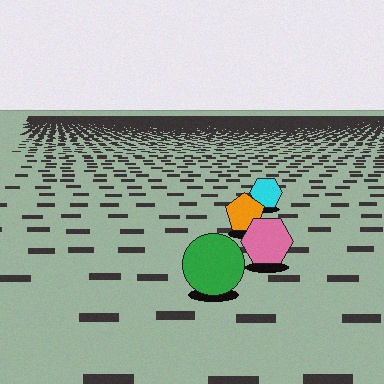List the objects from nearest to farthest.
From nearest to farthest: the green circle, the pink hexagon, the orange pentagon, the cyan hexagon.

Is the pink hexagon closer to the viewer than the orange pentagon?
Yes. The pink hexagon is closer — you can tell from the texture gradient: the ground texture is coarser near it.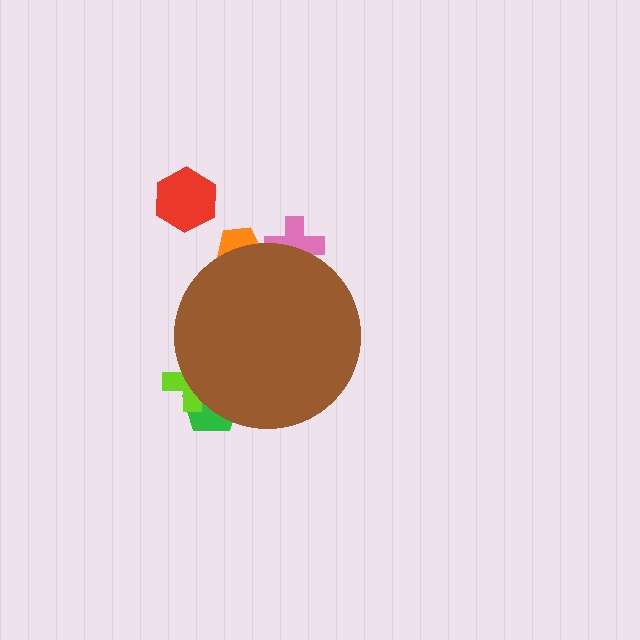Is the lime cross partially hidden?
Yes, the lime cross is partially hidden behind the brown circle.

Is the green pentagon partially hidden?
Yes, the green pentagon is partially hidden behind the brown circle.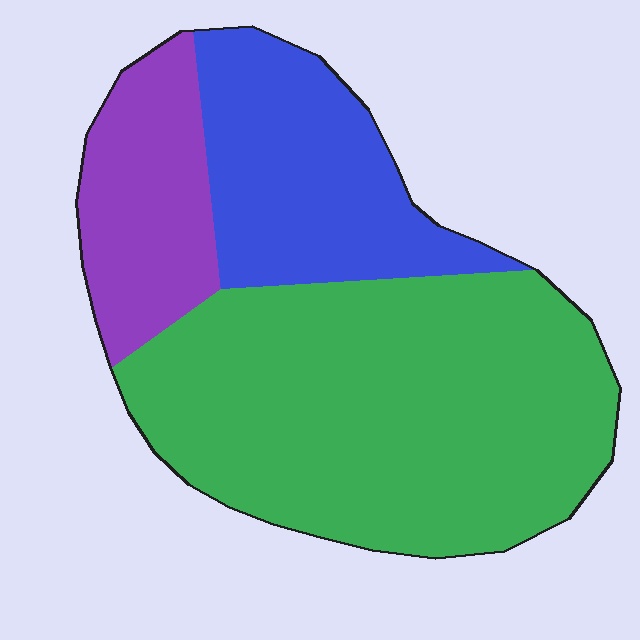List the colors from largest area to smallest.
From largest to smallest: green, blue, purple.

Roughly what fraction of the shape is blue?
Blue covers 25% of the shape.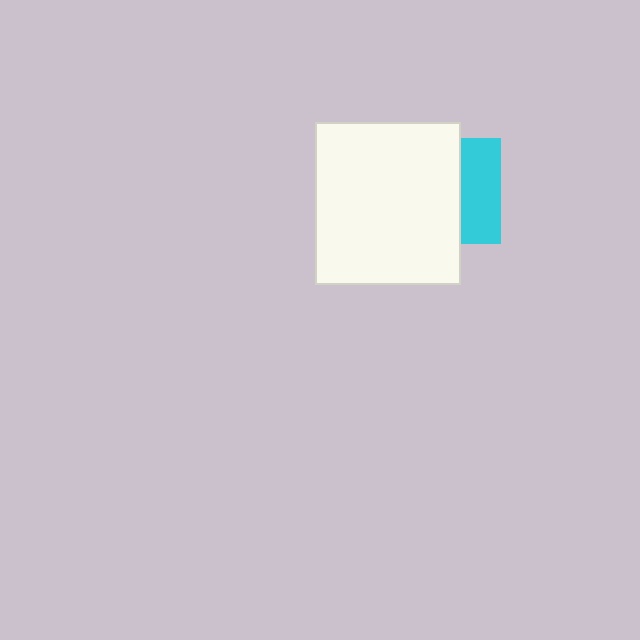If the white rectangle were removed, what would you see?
You would see the complete cyan square.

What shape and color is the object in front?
The object in front is a white rectangle.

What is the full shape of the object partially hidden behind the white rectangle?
The partially hidden object is a cyan square.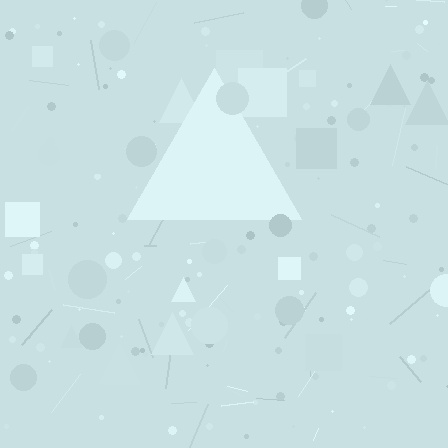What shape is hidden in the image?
A triangle is hidden in the image.